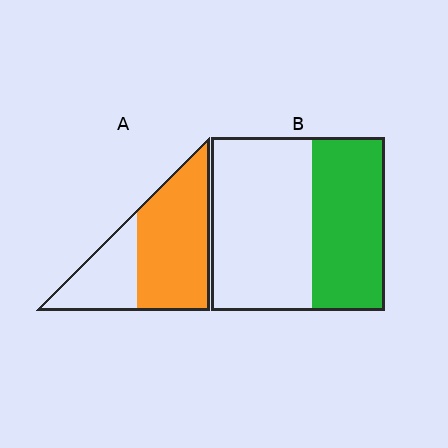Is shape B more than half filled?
No.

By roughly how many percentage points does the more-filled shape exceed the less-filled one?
By roughly 25 percentage points (A over B).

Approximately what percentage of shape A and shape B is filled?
A is approximately 65% and B is approximately 40%.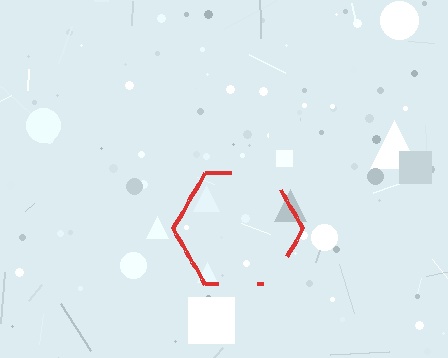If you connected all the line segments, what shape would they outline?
They would outline a hexagon.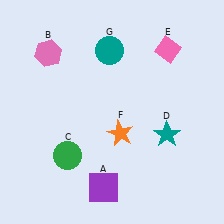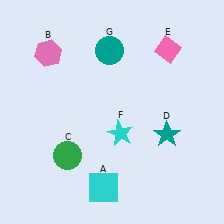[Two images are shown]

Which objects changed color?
A changed from purple to cyan. F changed from orange to cyan.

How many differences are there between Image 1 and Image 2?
There are 2 differences between the two images.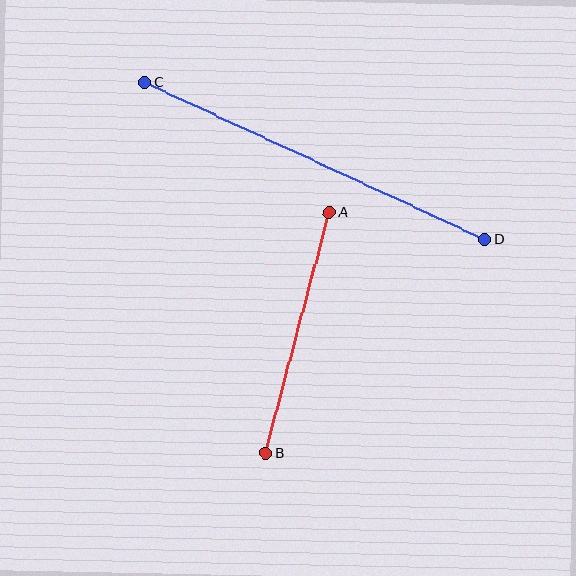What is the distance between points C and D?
The distance is approximately 374 pixels.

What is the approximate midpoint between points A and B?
The midpoint is at approximately (297, 332) pixels.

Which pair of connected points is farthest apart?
Points C and D are farthest apart.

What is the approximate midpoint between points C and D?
The midpoint is at approximately (315, 161) pixels.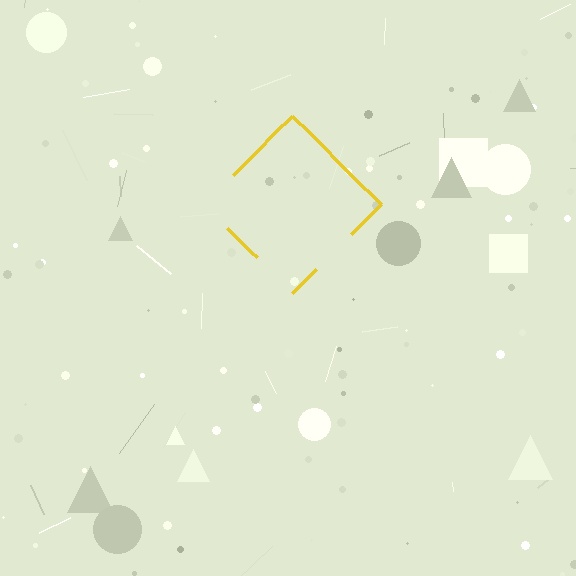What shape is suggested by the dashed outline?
The dashed outline suggests a diamond.